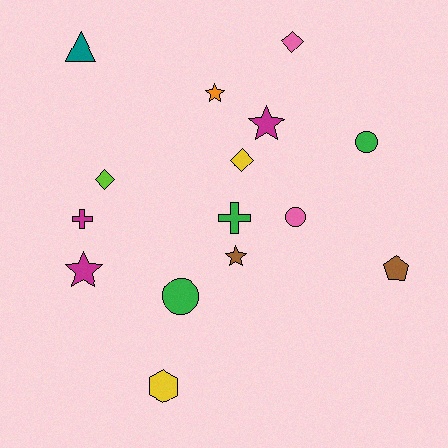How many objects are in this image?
There are 15 objects.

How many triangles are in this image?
There is 1 triangle.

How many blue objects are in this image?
There are no blue objects.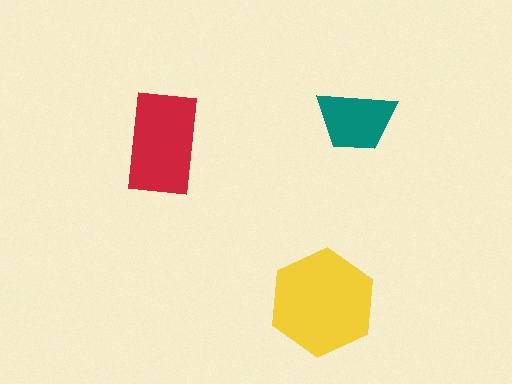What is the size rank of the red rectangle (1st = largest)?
2nd.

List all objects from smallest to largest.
The teal trapezoid, the red rectangle, the yellow hexagon.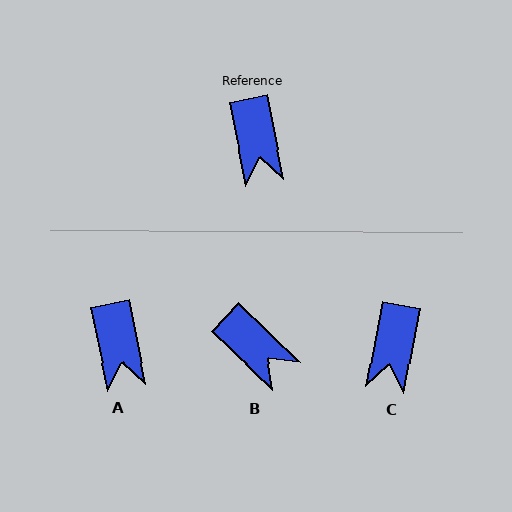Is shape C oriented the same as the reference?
No, it is off by about 22 degrees.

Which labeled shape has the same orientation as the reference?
A.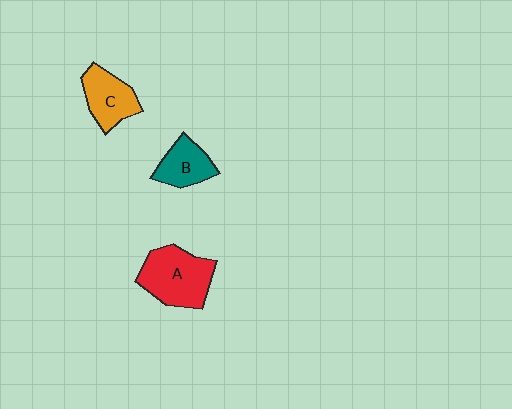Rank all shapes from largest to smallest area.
From largest to smallest: A (red), C (orange), B (teal).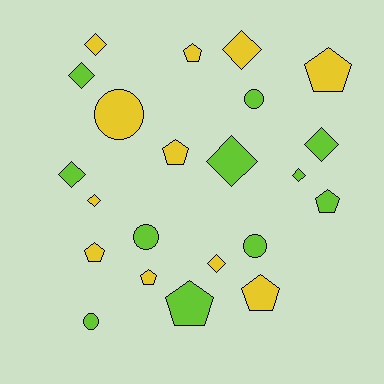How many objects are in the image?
There are 22 objects.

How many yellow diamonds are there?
There are 4 yellow diamonds.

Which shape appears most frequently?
Diamond, with 9 objects.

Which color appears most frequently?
Yellow, with 11 objects.